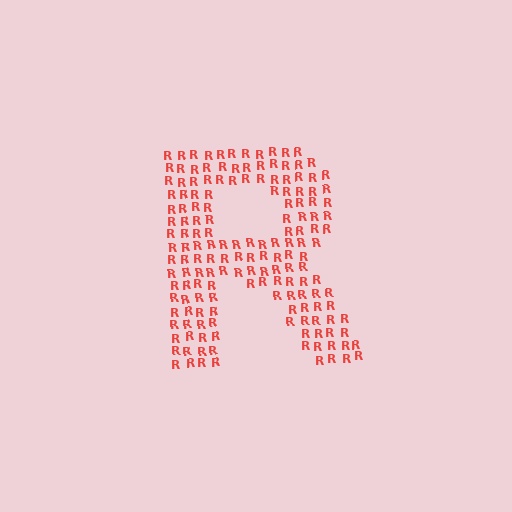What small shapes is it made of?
It is made of small letter R's.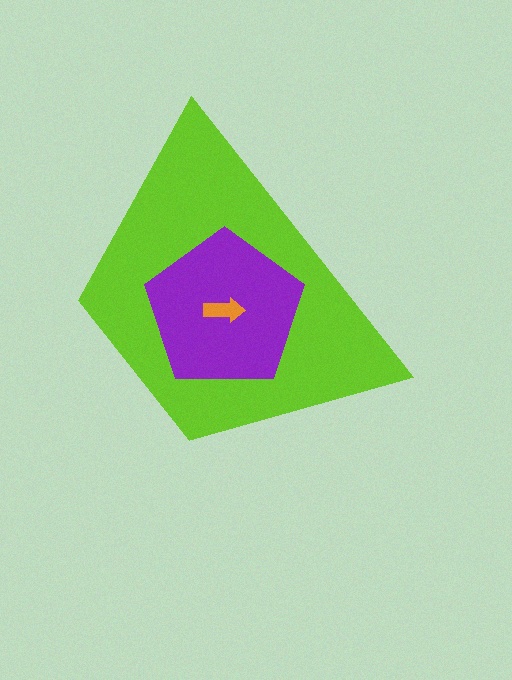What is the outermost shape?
The lime trapezoid.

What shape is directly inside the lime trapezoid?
The purple pentagon.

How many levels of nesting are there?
3.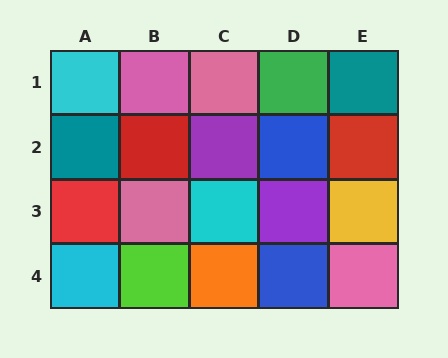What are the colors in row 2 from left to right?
Teal, red, purple, blue, red.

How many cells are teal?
2 cells are teal.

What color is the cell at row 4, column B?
Lime.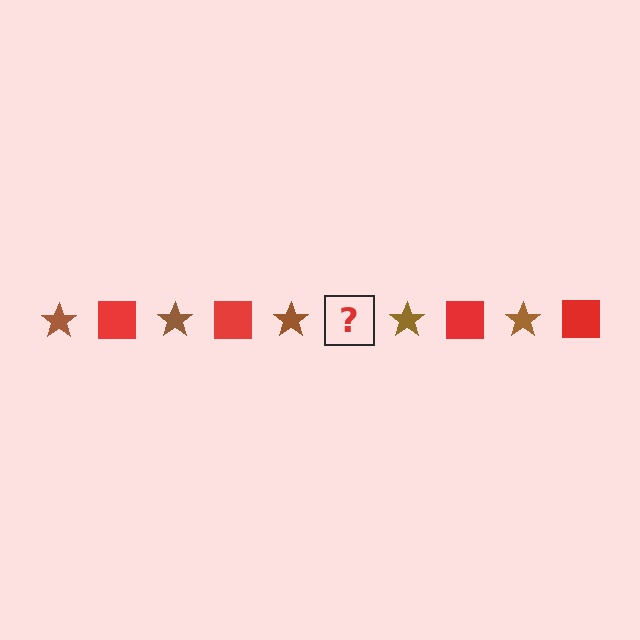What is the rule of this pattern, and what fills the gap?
The rule is that the pattern alternates between brown star and red square. The gap should be filled with a red square.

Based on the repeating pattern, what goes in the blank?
The blank should be a red square.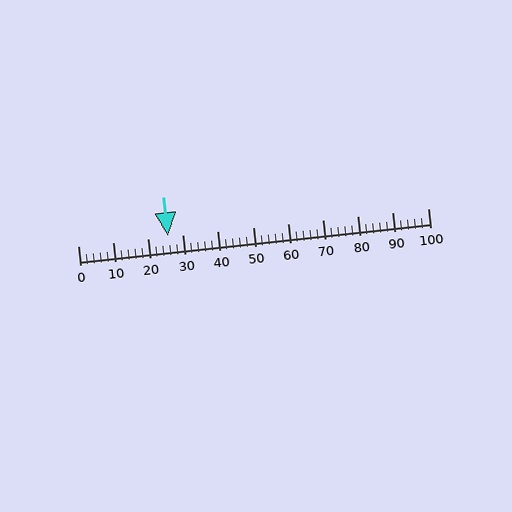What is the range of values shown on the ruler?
The ruler shows values from 0 to 100.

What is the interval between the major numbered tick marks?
The major tick marks are spaced 10 units apart.